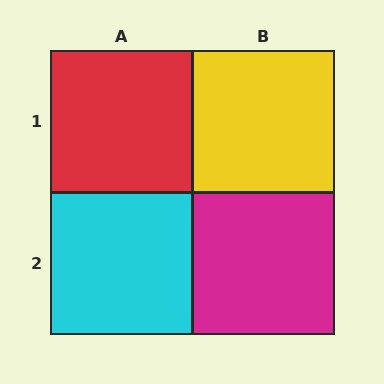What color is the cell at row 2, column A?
Cyan.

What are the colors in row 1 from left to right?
Red, yellow.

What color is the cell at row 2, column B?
Magenta.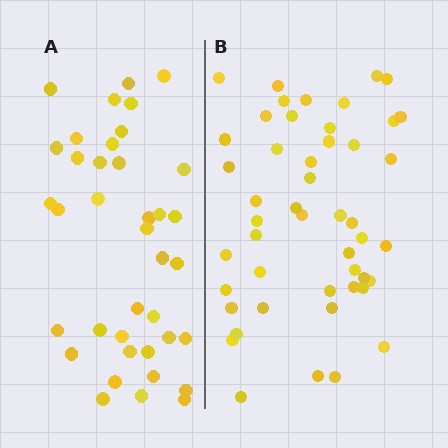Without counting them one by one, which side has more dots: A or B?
Region B (the right region) has more dots.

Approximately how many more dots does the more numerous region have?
Region B has roughly 10 or so more dots than region A.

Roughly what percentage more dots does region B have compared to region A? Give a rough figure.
About 25% more.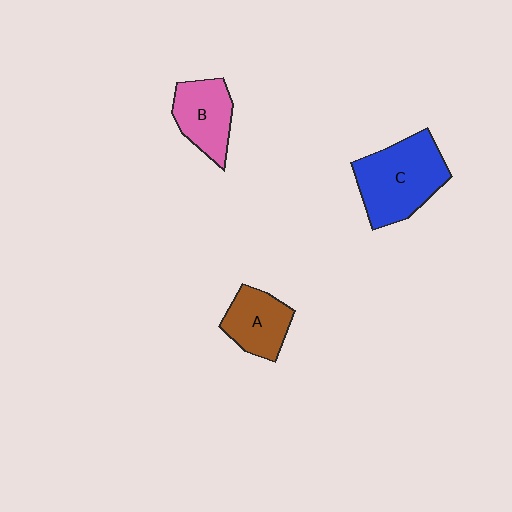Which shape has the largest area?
Shape C (blue).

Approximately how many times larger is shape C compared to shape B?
Approximately 1.6 times.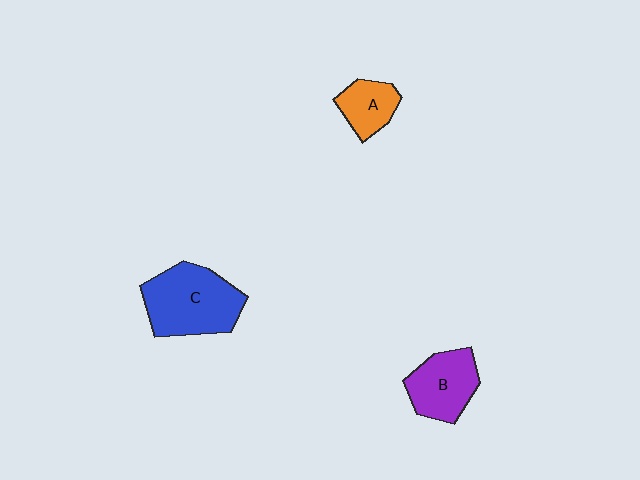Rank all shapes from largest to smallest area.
From largest to smallest: C (blue), B (purple), A (orange).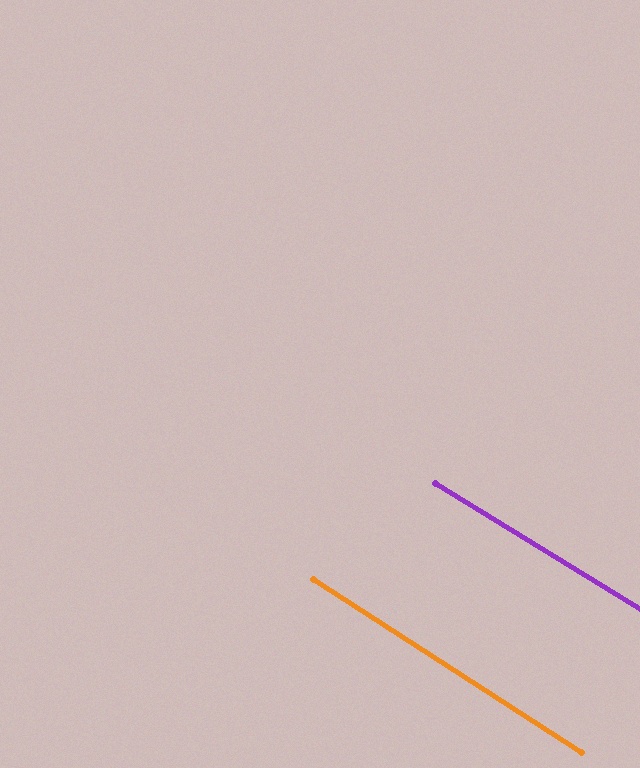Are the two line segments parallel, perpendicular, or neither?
Parallel — their directions differ by only 1.4°.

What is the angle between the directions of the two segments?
Approximately 1 degree.